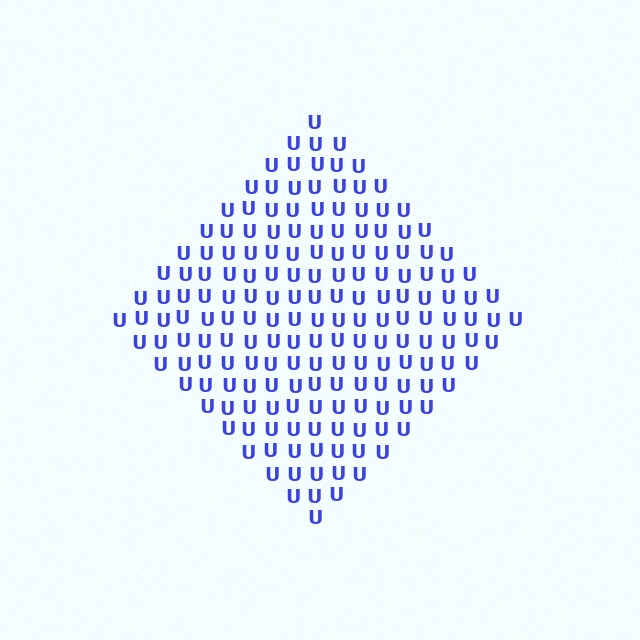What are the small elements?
The small elements are letter U's.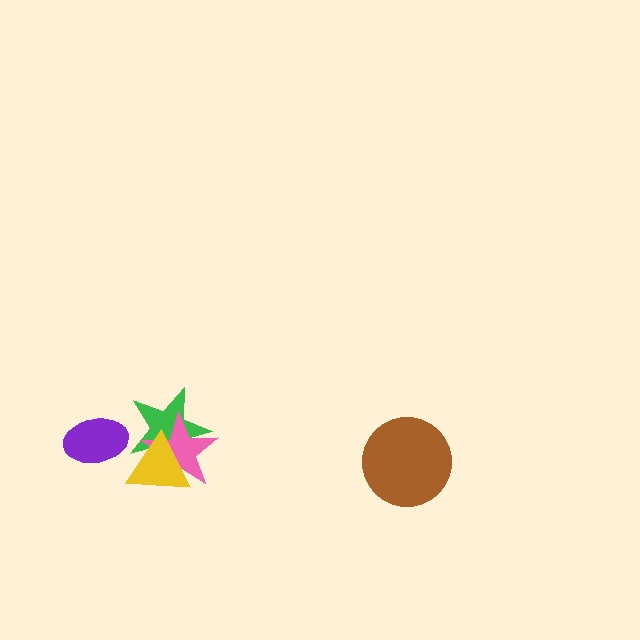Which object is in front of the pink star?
The yellow triangle is in front of the pink star.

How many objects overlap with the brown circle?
0 objects overlap with the brown circle.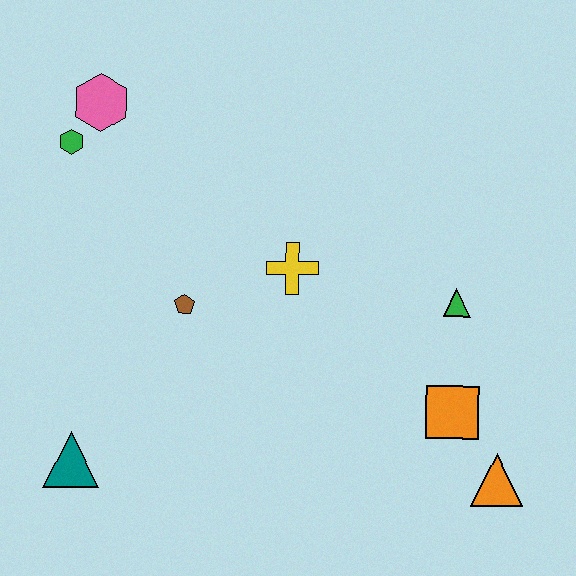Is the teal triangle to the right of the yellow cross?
No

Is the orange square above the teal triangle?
Yes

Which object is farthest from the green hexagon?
The orange triangle is farthest from the green hexagon.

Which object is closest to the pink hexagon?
The green hexagon is closest to the pink hexagon.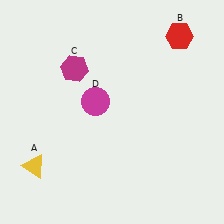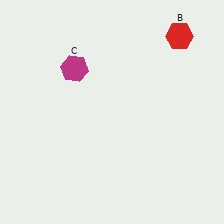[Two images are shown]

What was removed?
The yellow triangle (A), the magenta circle (D) were removed in Image 2.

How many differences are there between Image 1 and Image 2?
There are 2 differences between the two images.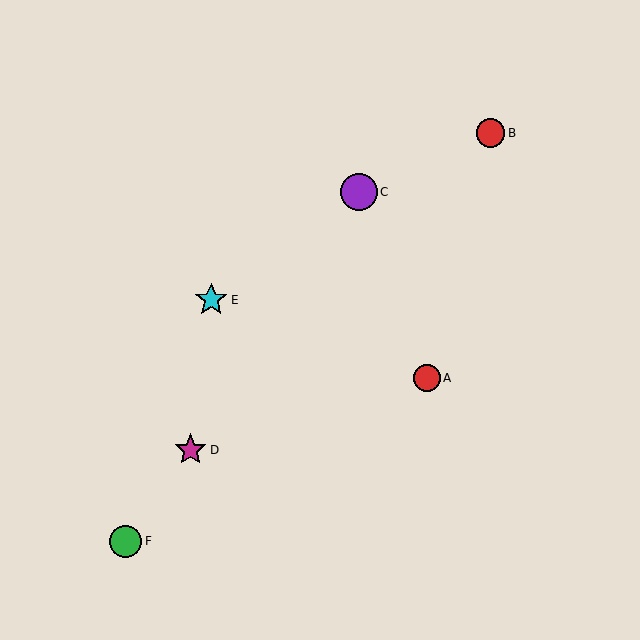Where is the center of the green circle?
The center of the green circle is at (126, 541).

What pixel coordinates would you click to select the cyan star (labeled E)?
Click at (211, 300) to select the cyan star E.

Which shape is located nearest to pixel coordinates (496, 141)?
The red circle (labeled B) at (490, 133) is nearest to that location.